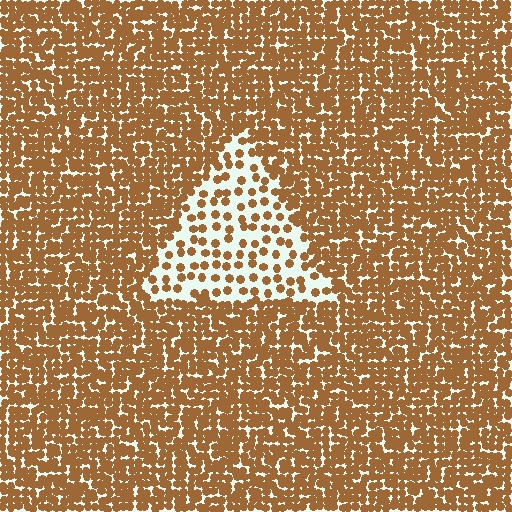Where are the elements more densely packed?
The elements are more densely packed outside the triangle boundary.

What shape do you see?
I see a triangle.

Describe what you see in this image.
The image contains small brown elements arranged at two different densities. A triangle-shaped region is visible where the elements are less densely packed than the surrounding area.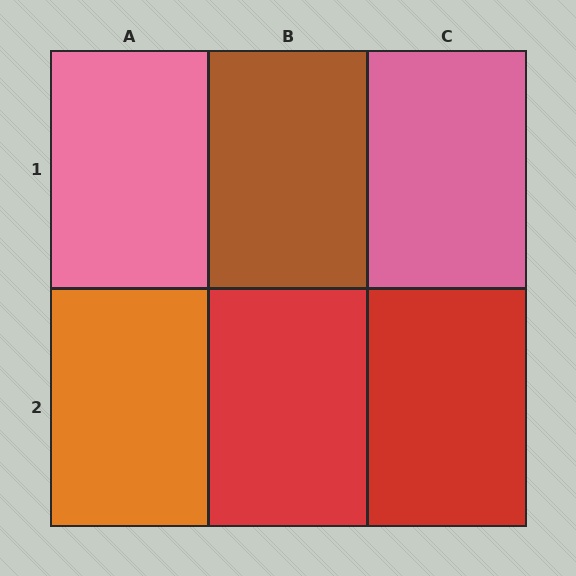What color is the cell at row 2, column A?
Orange.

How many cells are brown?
1 cell is brown.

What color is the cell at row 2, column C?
Red.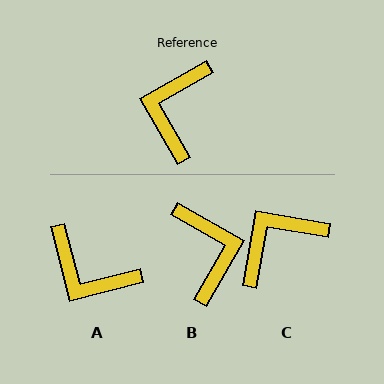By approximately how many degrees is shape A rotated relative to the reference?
Approximately 75 degrees counter-clockwise.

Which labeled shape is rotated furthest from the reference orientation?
B, about 150 degrees away.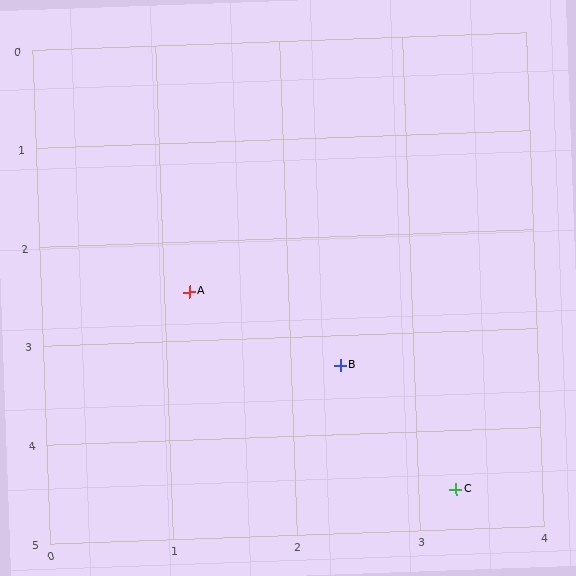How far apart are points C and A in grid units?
Points C and A are about 3.0 grid units apart.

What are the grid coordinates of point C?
Point C is at approximately (3.3, 4.6).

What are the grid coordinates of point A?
Point A is at approximately (1.2, 2.5).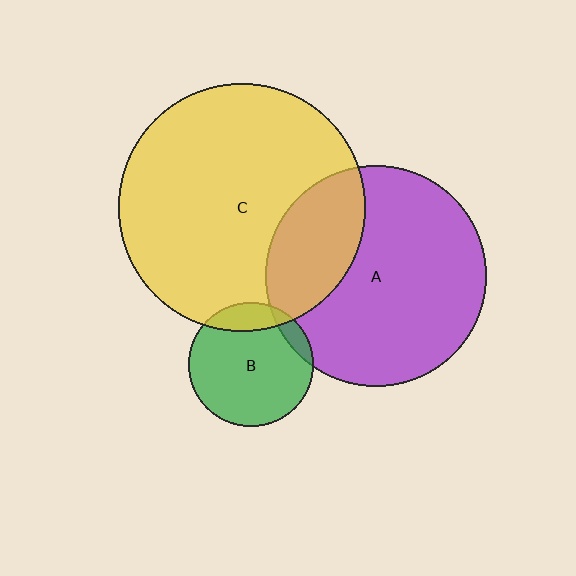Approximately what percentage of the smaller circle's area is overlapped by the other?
Approximately 25%.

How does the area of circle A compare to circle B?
Approximately 3.2 times.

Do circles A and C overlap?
Yes.